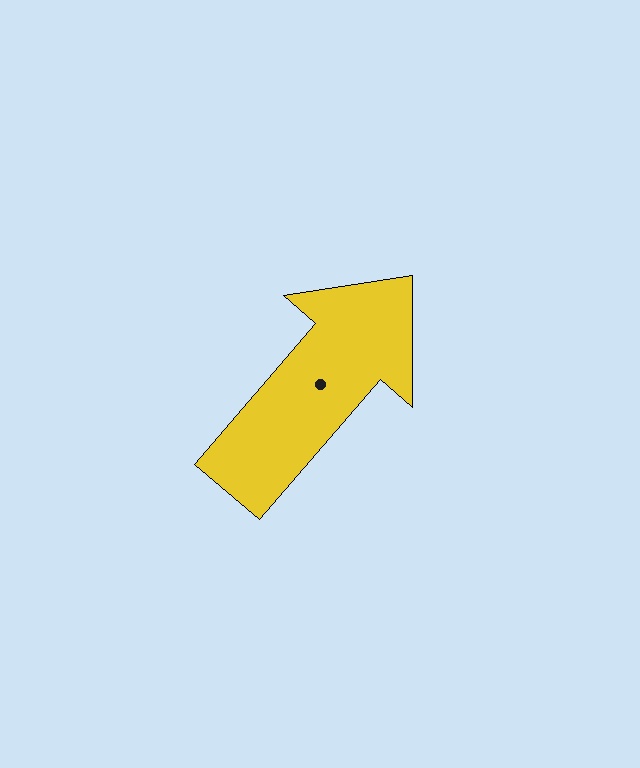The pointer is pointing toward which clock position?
Roughly 1 o'clock.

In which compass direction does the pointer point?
Northeast.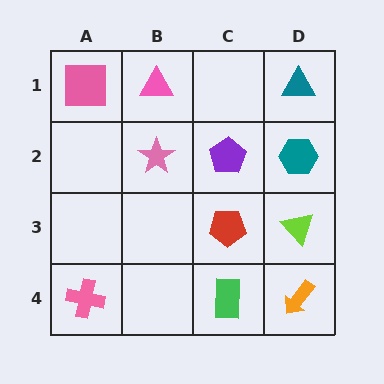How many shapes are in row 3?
2 shapes.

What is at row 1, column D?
A teal triangle.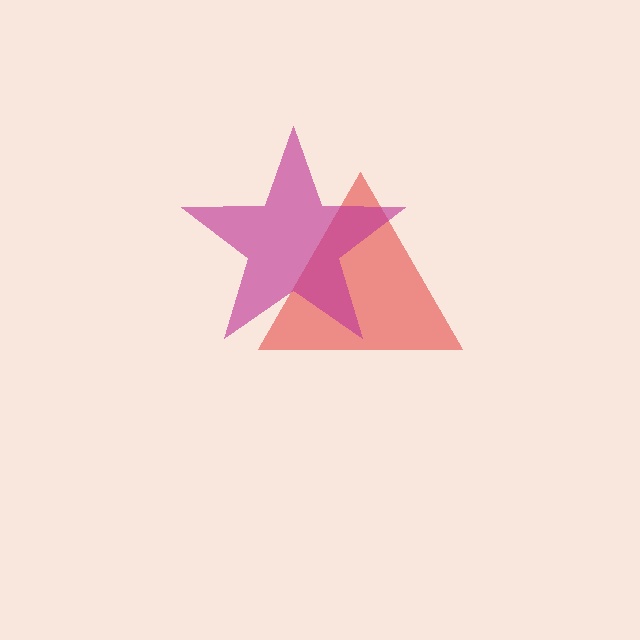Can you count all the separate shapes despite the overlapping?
Yes, there are 2 separate shapes.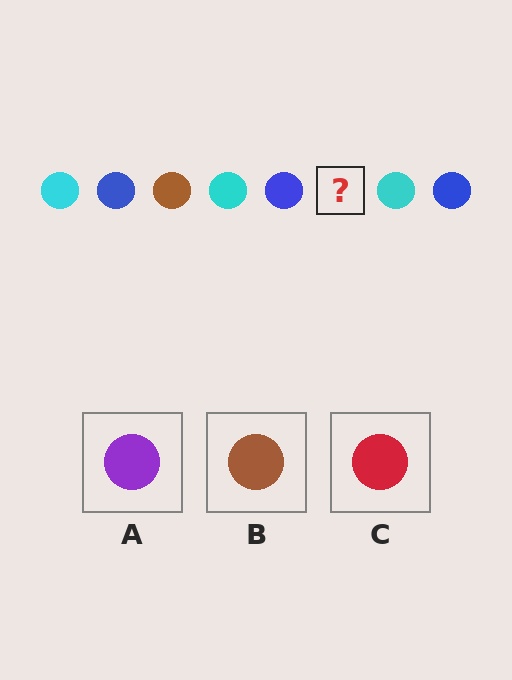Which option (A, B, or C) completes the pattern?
B.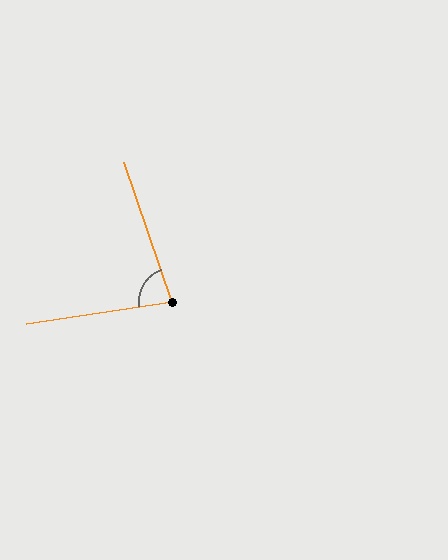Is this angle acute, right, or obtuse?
It is acute.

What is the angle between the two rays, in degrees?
Approximately 80 degrees.